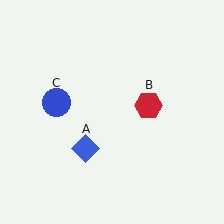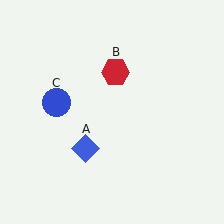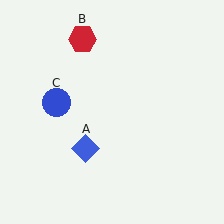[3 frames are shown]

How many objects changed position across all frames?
1 object changed position: red hexagon (object B).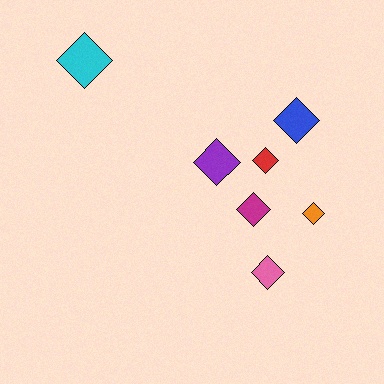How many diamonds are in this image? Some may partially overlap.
There are 7 diamonds.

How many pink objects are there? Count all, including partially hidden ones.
There is 1 pink object.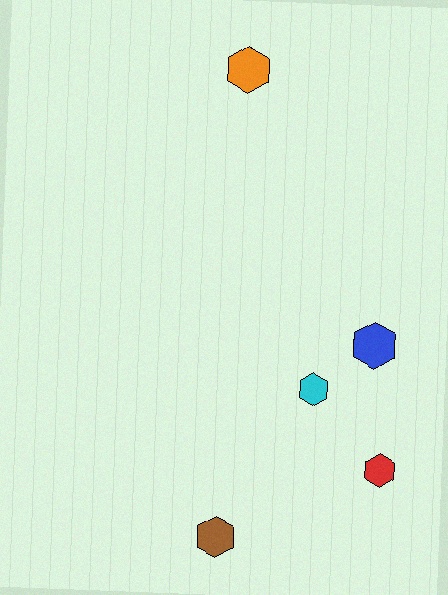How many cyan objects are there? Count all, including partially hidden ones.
There is 1 cyan object.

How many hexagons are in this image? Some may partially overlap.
There are 5 hexagons.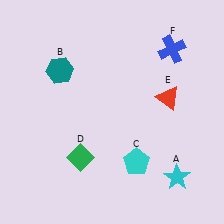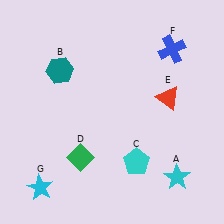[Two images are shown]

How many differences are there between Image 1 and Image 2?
There is 1 difference between the two images.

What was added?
A cyan star (G) was added in Image 2.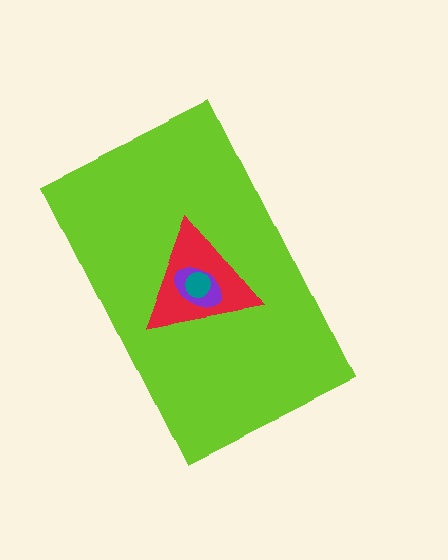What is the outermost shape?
The lime rectangle.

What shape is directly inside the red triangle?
The purple ellipse.